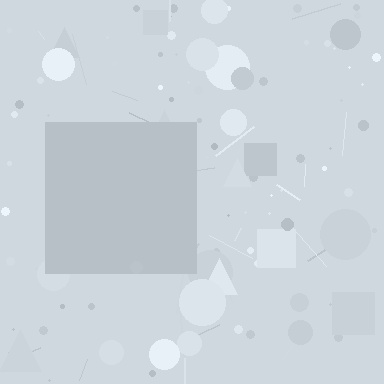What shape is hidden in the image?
A square is hidden in the image.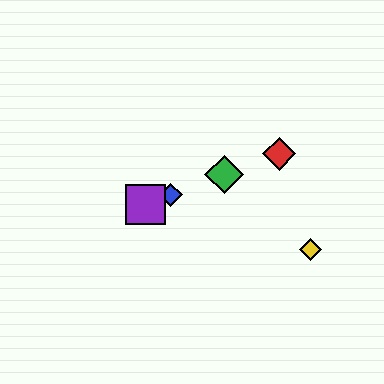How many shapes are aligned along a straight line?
4 shapes (the red diamond, the blue diamond, the green diamond, the purple square) are aligned along a straight line.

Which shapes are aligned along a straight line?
The red diamond, the blue diamond, the green diamond, the purple square are aligned along a straight line.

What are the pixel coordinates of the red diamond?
The red diamond is at (279, 154).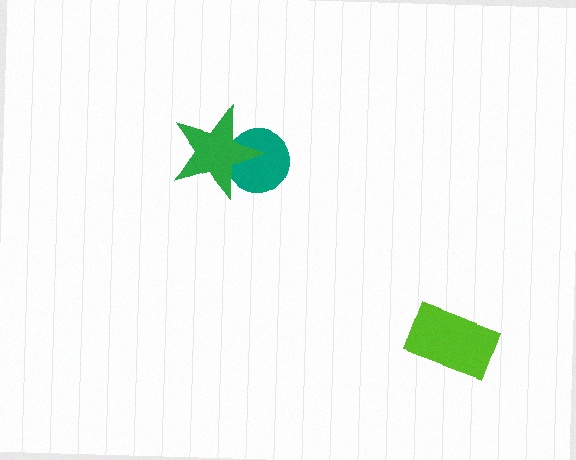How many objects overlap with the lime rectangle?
0 objects overlap with the lime rectangle.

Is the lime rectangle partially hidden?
No, no other shape covers it.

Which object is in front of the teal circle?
The green star is in front of the teal circle.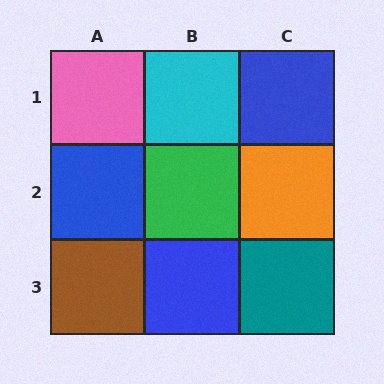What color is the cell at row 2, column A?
Blue.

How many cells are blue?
3 cells are blue.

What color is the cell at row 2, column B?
Green.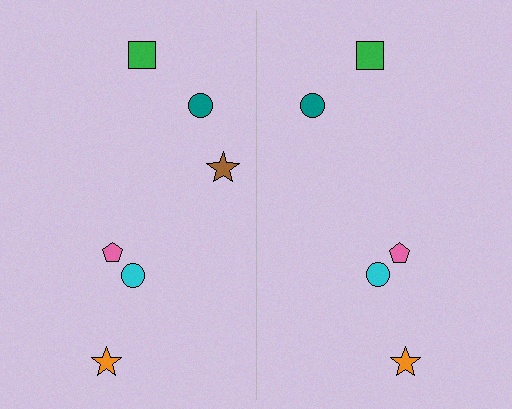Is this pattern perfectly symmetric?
No, the pattern is not perfectly symmetric. A brown star is missing from the right side.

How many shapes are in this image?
There are 11 shapes in this image.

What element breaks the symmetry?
A brown star is missing from the right side.